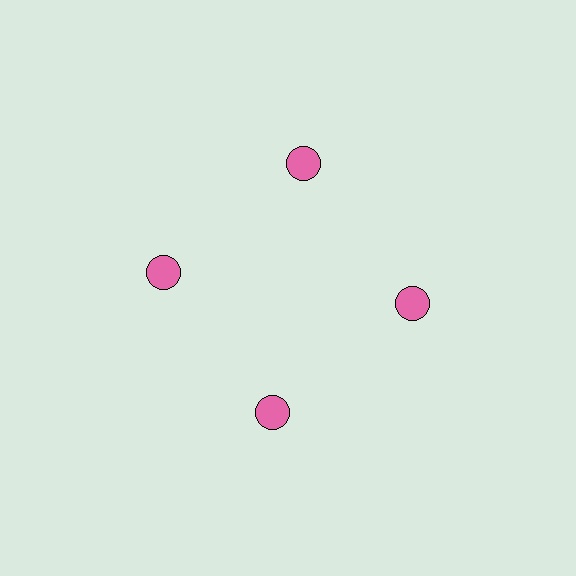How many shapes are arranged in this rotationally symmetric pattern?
There are 4 shapes, arranged in 4 groups of 1.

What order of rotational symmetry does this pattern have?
This pattern has 4-fold rotational symmetry.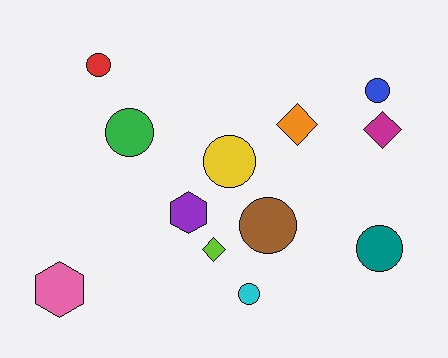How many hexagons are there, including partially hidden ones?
There are 2 hexagons.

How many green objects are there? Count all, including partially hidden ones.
There is 1 green object.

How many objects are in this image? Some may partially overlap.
There are 12 objects.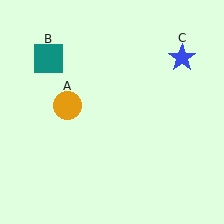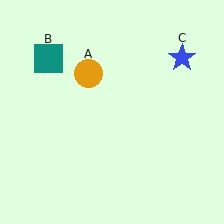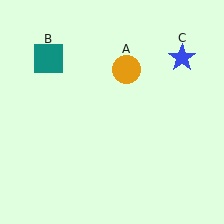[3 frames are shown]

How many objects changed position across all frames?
1 object changed position: orange circle (object A).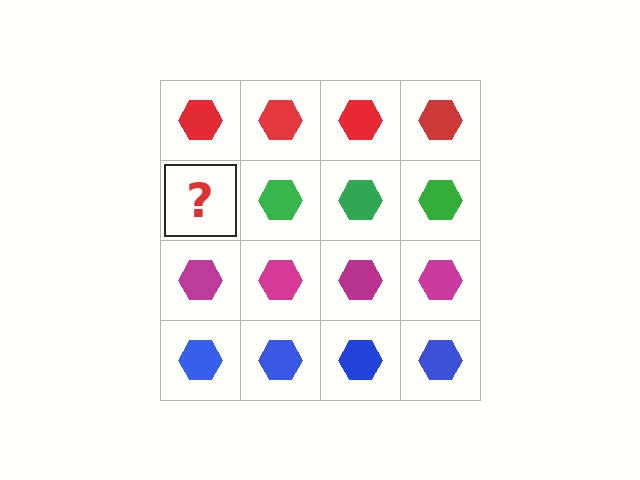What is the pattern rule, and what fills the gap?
The rule is that each row has a consistent color. The gap should be filled with a green hexagon.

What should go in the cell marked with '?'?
The missing cell should contain a green hexagon.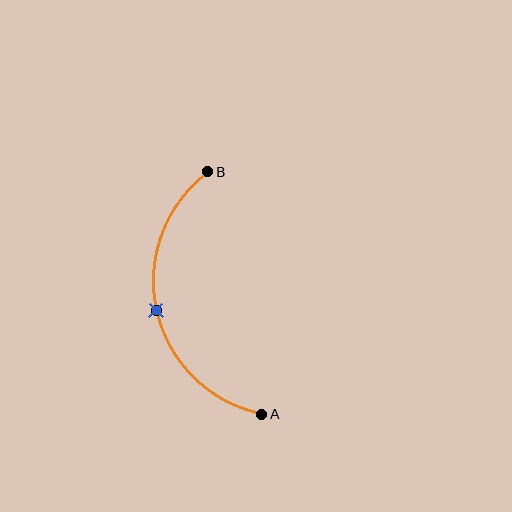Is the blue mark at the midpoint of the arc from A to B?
Yes. The blue mark lies on the arc at equal arc-length from both A and B — it is the arc midpoint.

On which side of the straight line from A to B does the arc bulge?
The arc bulges to the left of the straight line connecting A and B.